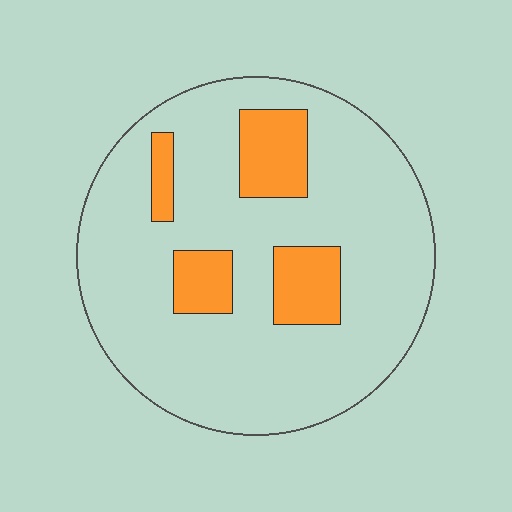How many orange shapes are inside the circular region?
4.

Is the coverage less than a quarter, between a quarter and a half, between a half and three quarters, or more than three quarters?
Less than a quarter.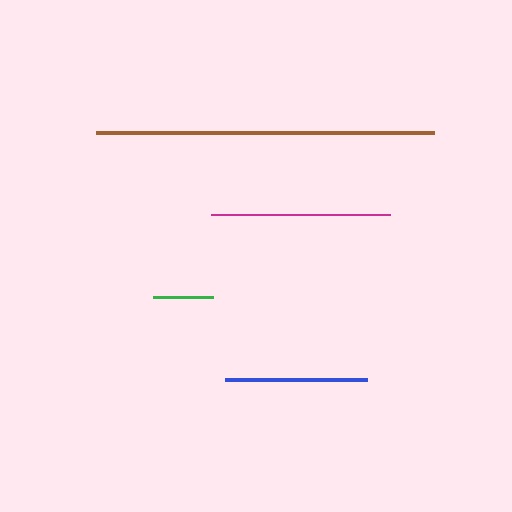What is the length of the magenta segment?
The magenta segment is approximately 179 pixels long.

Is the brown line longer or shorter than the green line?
The brown line is longer than the green line.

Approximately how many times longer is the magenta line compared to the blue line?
The magenta line is approximately 1.3 times the length of the blue line.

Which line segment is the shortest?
The green line is the shortest at approximately 60 pixels.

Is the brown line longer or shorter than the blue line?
The brown line is longer than the blue line.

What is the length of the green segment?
The green segment is approximately 60 pixels long.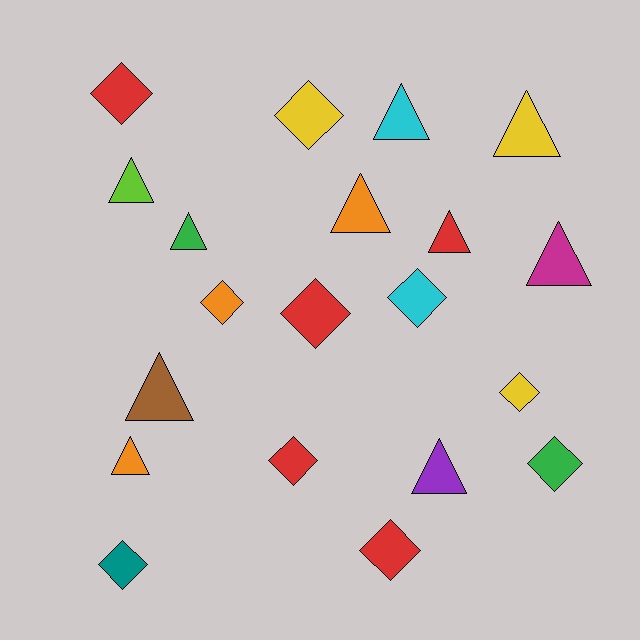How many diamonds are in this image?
There are 10 diamonds.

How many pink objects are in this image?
There are no pink objects.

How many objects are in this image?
There are 20 objects.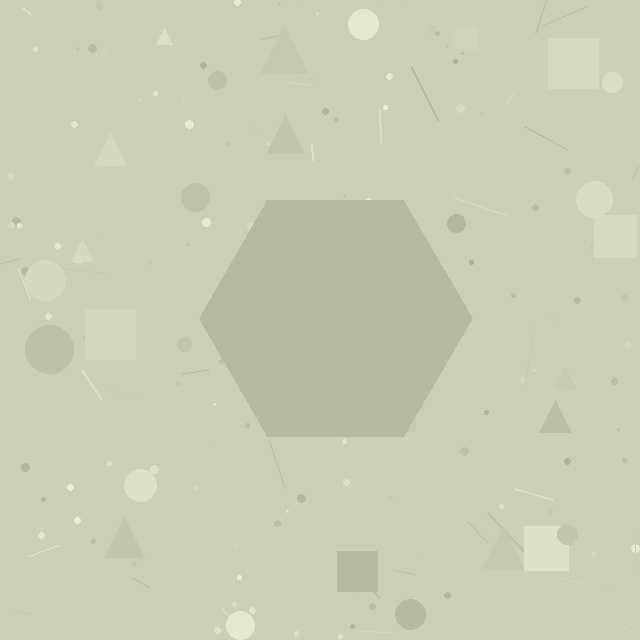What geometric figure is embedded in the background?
A hexagon is embedded in the background.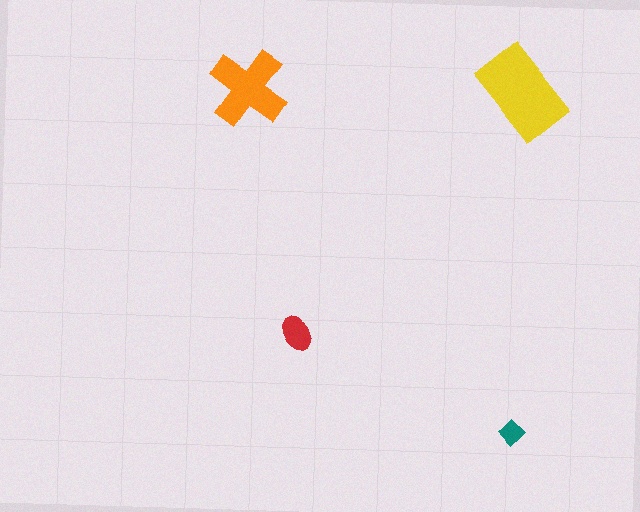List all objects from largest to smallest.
The yellow rectangle, the orange cross, the red ellipse, the teal diamond.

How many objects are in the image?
There are 4 objects in the image.